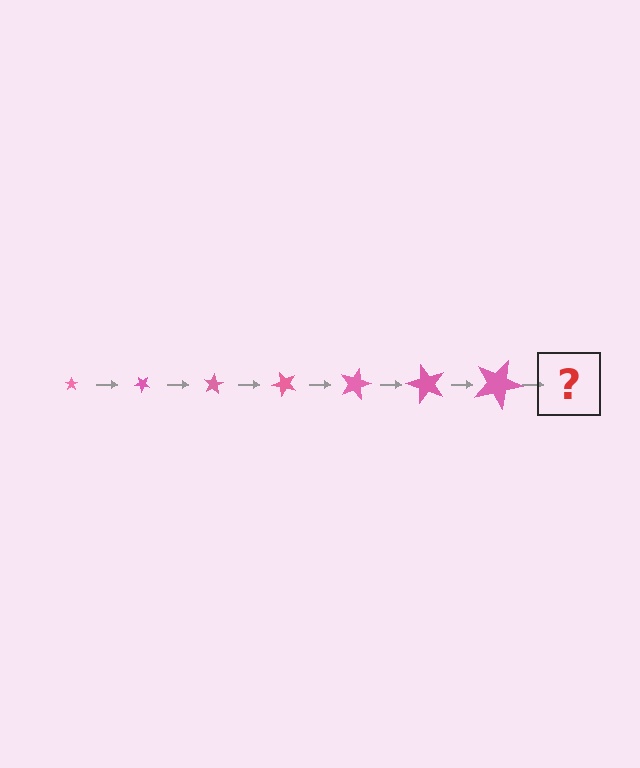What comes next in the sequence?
The next element should be a star, larger than the previous one and rotated 280 degrees from the start.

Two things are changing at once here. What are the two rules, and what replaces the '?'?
The two rules are that the star grows larger each step and it rotates 40 degrees each step. The '?' should be a star, larger than the previous one and rotated 280 degrees from the start.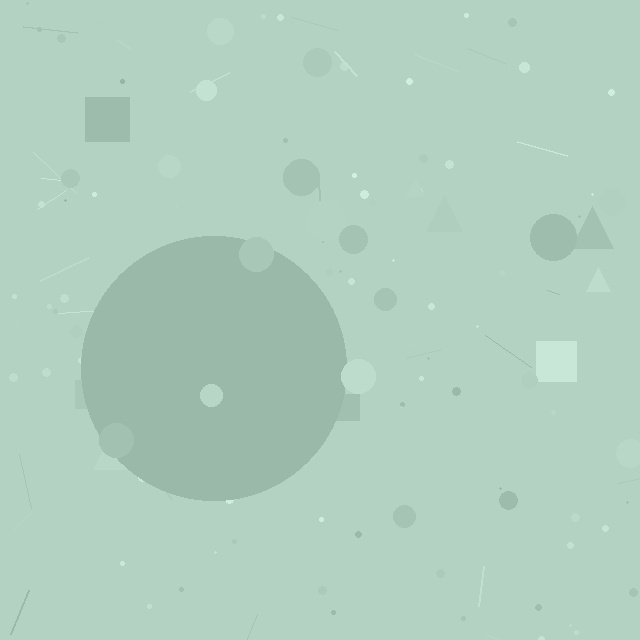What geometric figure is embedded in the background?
A circle is embedded in the background.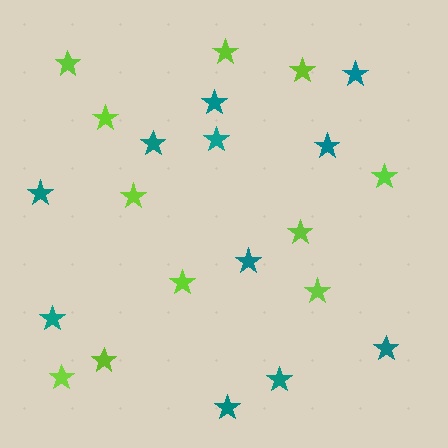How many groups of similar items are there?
There are 2 groups: one group of teal stars (11) and one group of lime stars (11).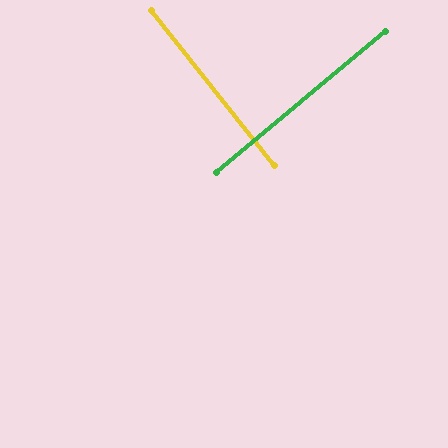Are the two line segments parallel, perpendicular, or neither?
Perpendicular — they meet at approximately 88°.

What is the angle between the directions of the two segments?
Approximately 88 degrees.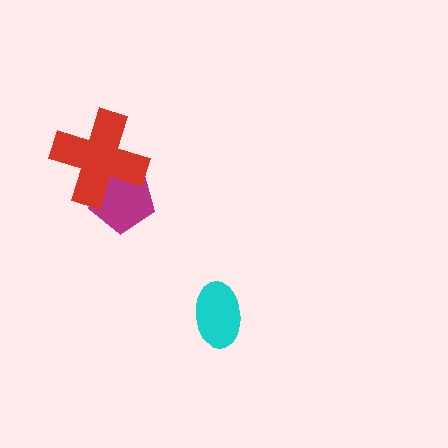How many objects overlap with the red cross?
1 object overlaps with the red cross.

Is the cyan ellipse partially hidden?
No, no other shape covers it.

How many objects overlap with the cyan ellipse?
0 objects overlap with the cyan ellipse.